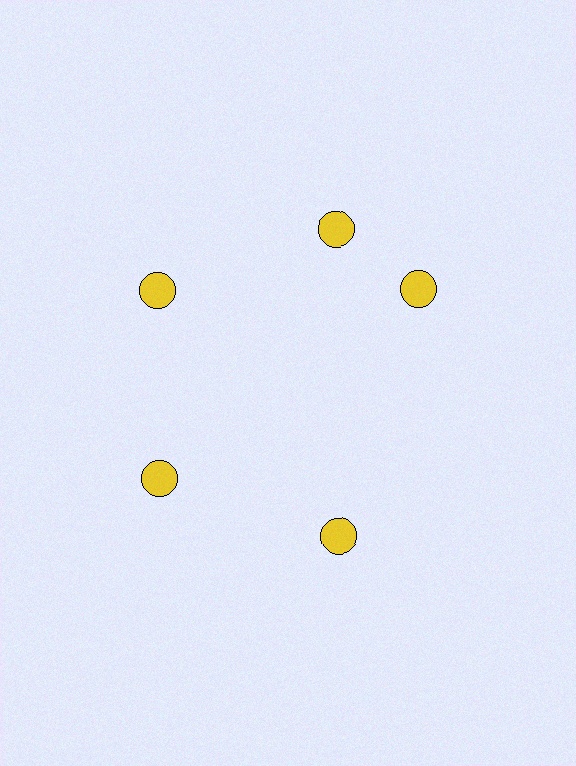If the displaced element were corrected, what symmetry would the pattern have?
It would have 5-fold rotational symmetry — the pattern would map onto itself every 72 degrees.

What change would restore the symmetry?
The symmetry would be restored by rotating it back into even spacing with its neighbors so that all 5 circles sit at equal angles and equal distance from the center.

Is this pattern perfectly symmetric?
No. The 5 yellow circles are arranged in a ring, but one element near the 3 o'clock position is rotated out of alignment along the ring, breaking the 5-fold rotational symmetry.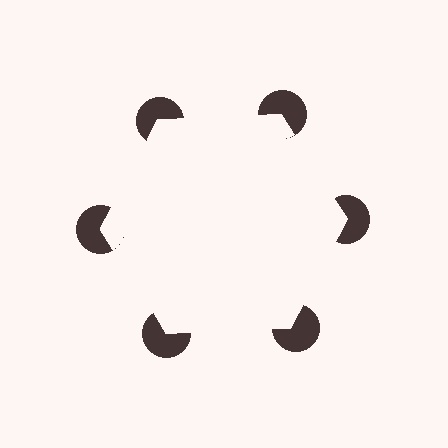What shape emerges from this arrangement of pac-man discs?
An illusory hexagon — its edges are inferred from the aligned wedge cuts in the pac-man discs, not physically drawn.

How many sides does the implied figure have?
6 sides.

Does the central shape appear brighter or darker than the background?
It typically appears slightly brighter than the background, even though no actual brightness change is drawn.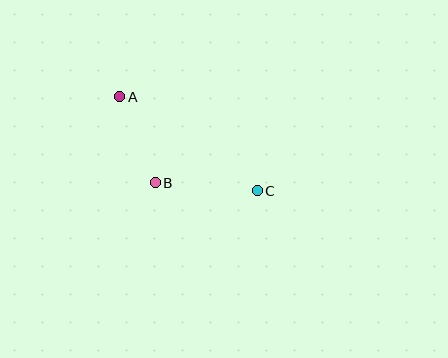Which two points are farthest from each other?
Points A and C are farthest from each other.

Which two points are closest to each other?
Points A and B are closest to each other.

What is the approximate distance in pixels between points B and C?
The distance between B and C is approximately 102 pixels.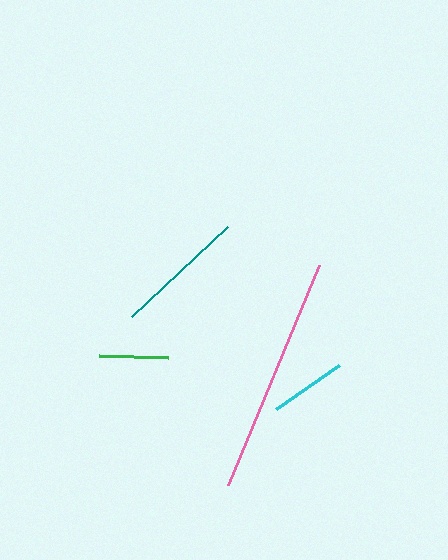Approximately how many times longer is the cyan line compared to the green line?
The cyan line is approximately 1.1 times the length of the green line.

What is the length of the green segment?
The green segment is approximately 69 pixels long.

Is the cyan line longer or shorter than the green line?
The cyan line is longer than the green line.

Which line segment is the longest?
The pink line is the longest at approximately 239 pixels.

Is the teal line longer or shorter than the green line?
The teal line is longer than the green line.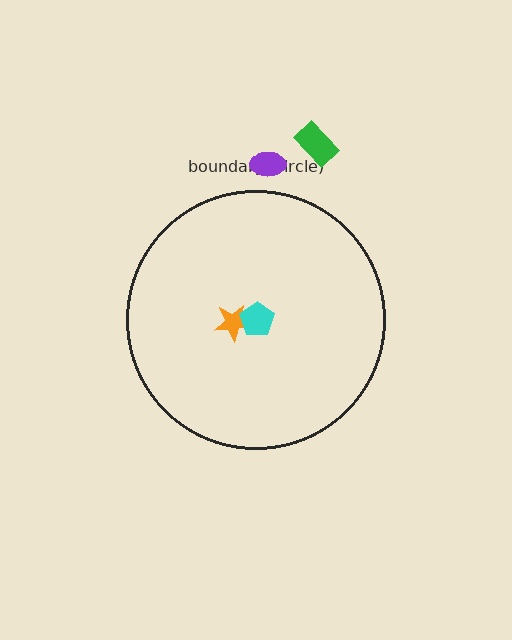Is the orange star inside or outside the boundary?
Inside.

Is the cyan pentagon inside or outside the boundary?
Inside.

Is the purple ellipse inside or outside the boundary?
Outside.